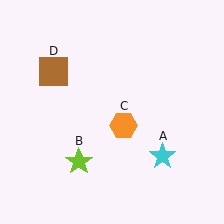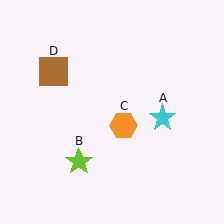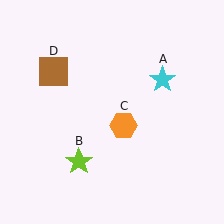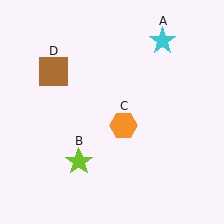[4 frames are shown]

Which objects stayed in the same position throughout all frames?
Lime star (object B) and orange hexagon (object C) and brown square (object D) remained stationary.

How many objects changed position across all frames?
1 object changed position: cyan star (object A).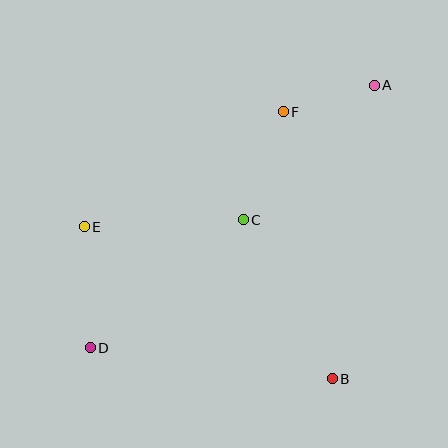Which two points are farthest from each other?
Points A and D are farthest from each other.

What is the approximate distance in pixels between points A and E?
The distance between A and E is approximately 323 pixels.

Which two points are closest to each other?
Points A and F are closest to each other.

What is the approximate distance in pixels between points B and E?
The distance between B and E is approximately 291 pixels.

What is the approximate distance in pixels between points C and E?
The distance between C and E is approximately 159 pixels.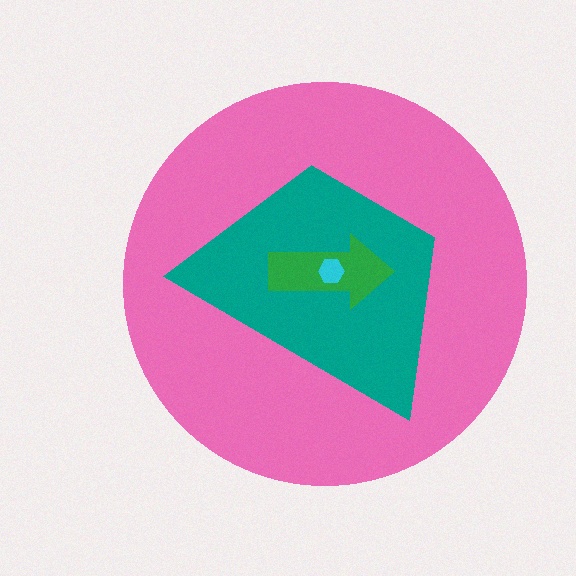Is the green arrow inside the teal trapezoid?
Yes.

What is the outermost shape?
The pink circle.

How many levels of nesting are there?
4.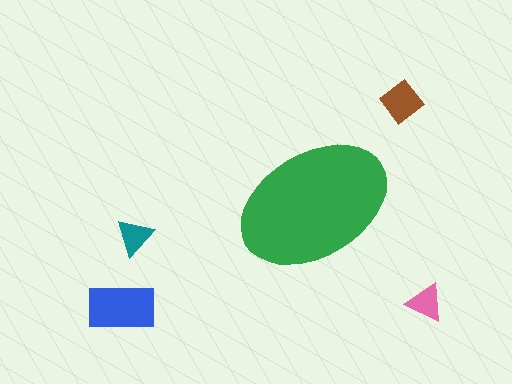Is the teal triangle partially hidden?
No, the teal triangle is fully visible.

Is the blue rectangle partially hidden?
No, the blue rectangle is fully visible.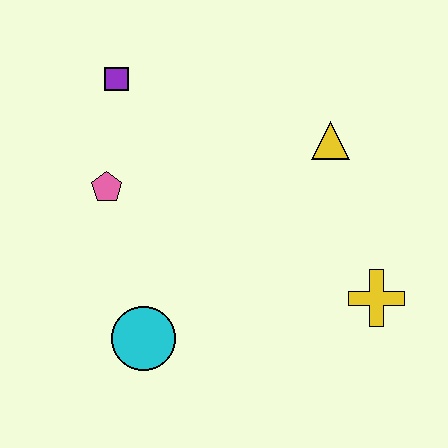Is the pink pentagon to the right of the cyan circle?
No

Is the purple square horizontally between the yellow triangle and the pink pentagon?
Yes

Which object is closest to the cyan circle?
The pink pentagon is closest to the cyan circle.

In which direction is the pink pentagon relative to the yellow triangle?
The pink pentagon is to the left of the yellow triangle.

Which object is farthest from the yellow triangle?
The cyan circle is farthest from the yellow triangle.